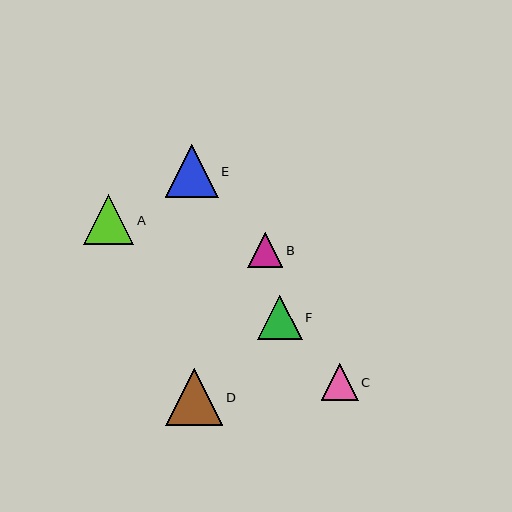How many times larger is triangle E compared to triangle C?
Triangle E is approximately 1.4 times the size of triangle C.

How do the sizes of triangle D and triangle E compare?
Triangle D and triangle E are approximately the same size.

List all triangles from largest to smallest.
From largest to smallest: D, E, A, F, C, B.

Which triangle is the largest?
Triangle D is the largest with a size of approximately 57 pixels.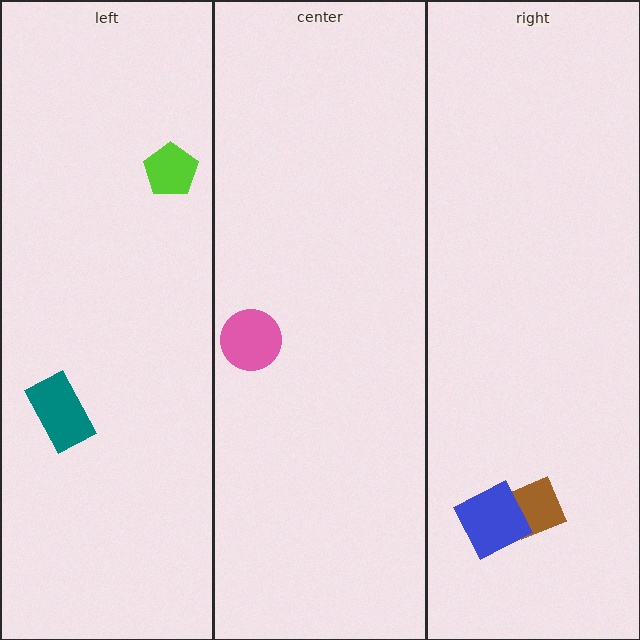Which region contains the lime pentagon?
The left region.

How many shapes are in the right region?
2.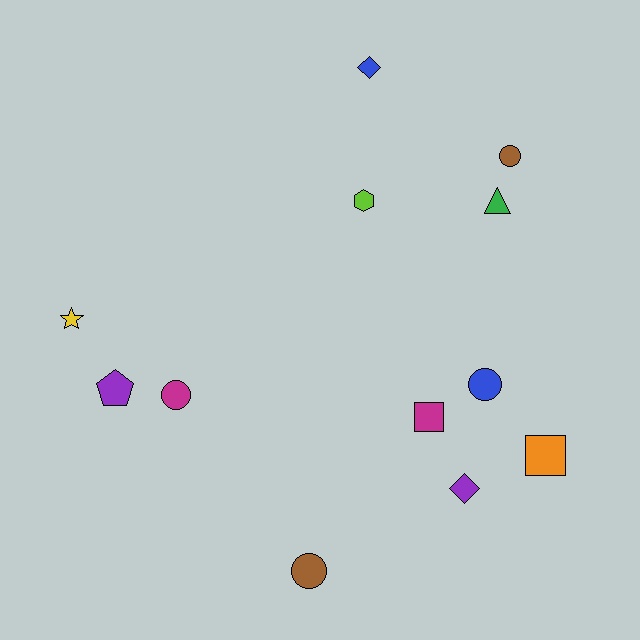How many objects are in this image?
There are 12 objects.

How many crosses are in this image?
There are no crosses.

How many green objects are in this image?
There is 1 green object.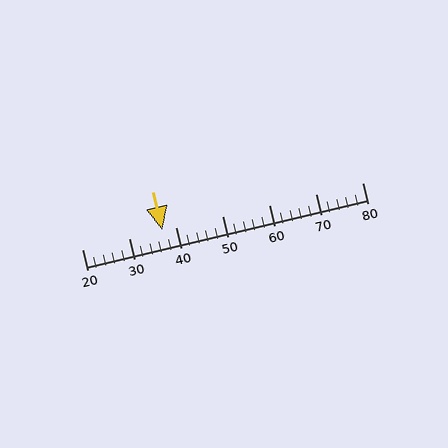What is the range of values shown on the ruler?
The ruler shows values from 20 to 80.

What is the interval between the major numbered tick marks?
The major tick marks are spaced 10 units apart.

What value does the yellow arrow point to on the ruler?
The yellow arrow points to approximately 37.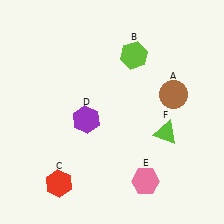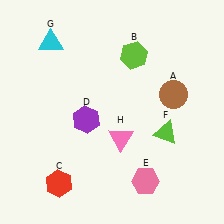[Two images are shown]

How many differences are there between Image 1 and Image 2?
There are 2 differences between the two images.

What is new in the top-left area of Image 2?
A cyan triangle (G) was added in the top-left area of Image 2.